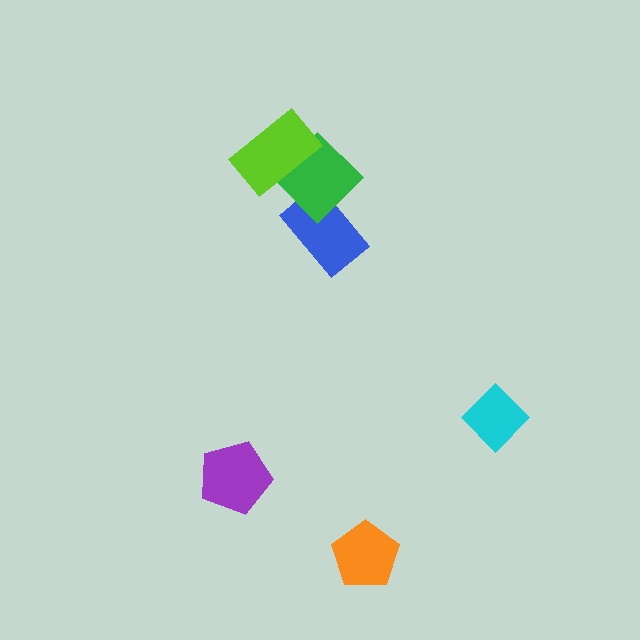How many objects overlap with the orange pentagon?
0 objects overlap with the orange pentagon.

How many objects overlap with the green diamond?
2 objects overlap with the green diamond.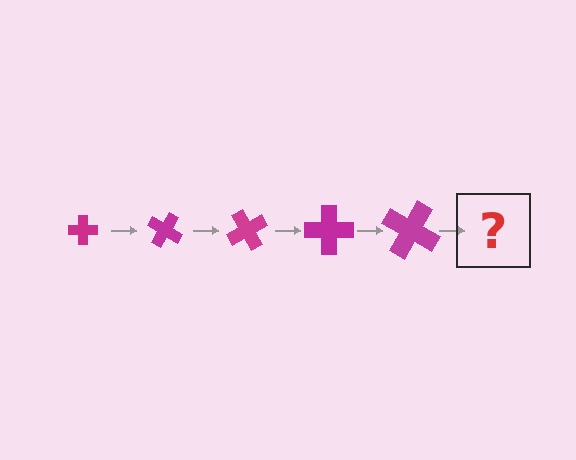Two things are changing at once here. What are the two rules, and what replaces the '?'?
The two rules are that the cross grows larger each step and it rotates 30 degrees each step. The '?' should be a cross, larger than the previous one and rotated 150 degrees from the start.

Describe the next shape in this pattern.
It should be a cross, larger than the previous one and rotated 150 degrees from the start.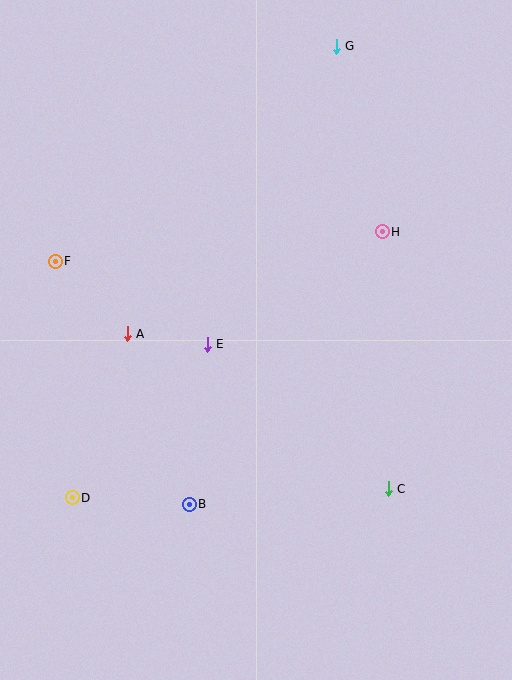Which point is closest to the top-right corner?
Point G is closest to the top-right corner.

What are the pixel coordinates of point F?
Point F is at (55, 261).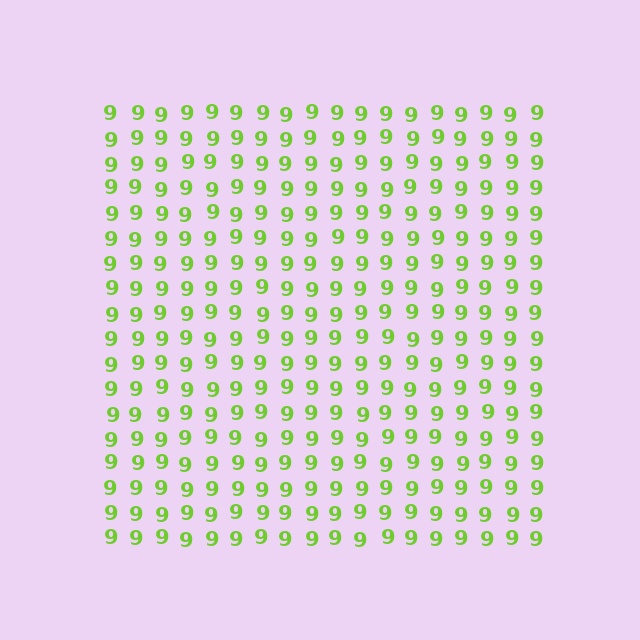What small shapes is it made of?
It is made of small digit 9's.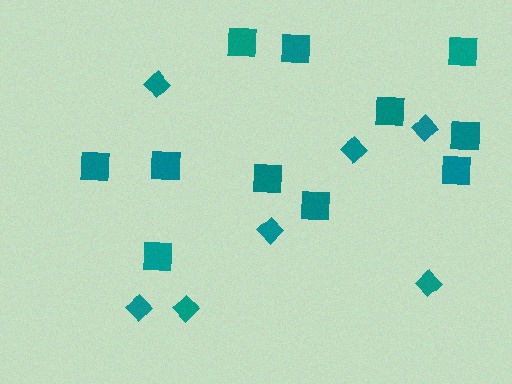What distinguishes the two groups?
There are 2 groups: one group of diamonds (7) and one group of squares (11).